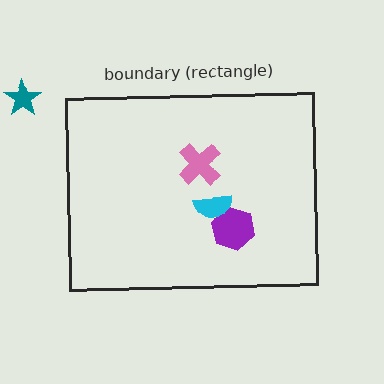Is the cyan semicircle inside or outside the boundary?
Inside.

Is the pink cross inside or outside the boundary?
Inside.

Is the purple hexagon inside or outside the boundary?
Inside.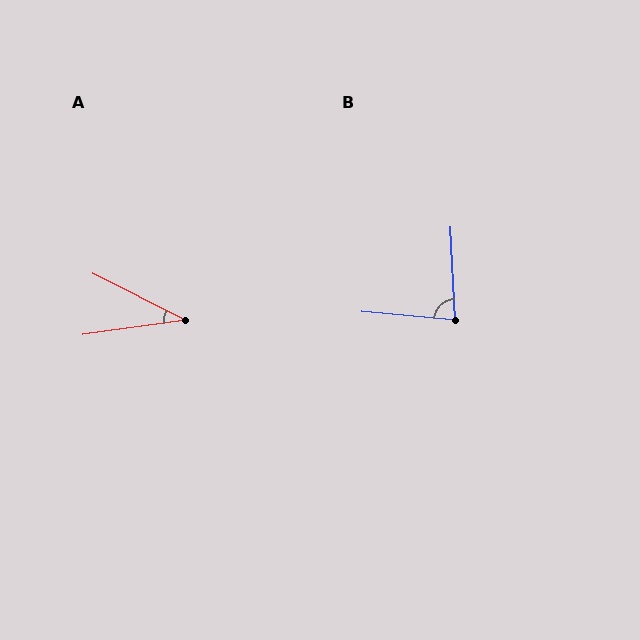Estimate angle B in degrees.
Approximately 82 degrees.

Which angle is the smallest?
A, at approximately 35 degrees.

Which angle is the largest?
B, at approximately 82 degrees.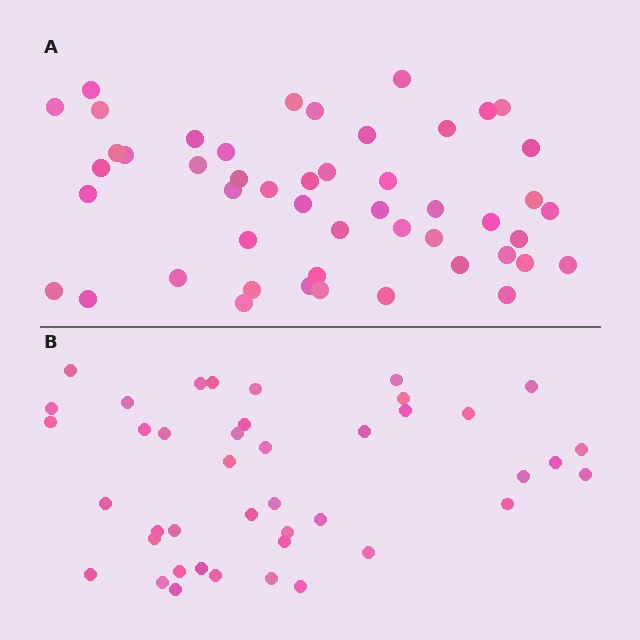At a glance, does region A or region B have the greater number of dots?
Region A (the top region) has more dots.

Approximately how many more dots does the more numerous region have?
Region A has roughly 8 or so more dots than region B.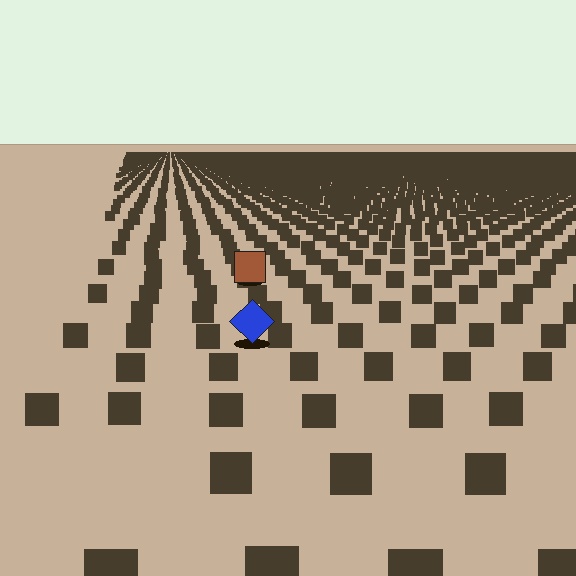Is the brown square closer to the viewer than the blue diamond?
No. The blue diamond is closer — you can tell from the texture gradient: the ground texture is coarser near it.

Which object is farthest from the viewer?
The brown square is farthest from the viewer. It appears smaller and the ground texture around it is denser.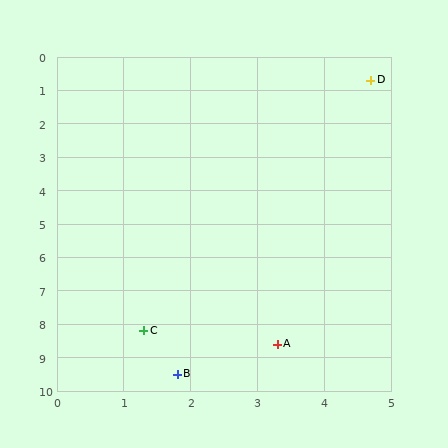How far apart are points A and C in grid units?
Points A and C are about 2.0 grid units apart.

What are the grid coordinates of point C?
Point C is at approximately (1.3, 8.2).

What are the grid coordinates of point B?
Point B is at approximately (1.8, 9.5).